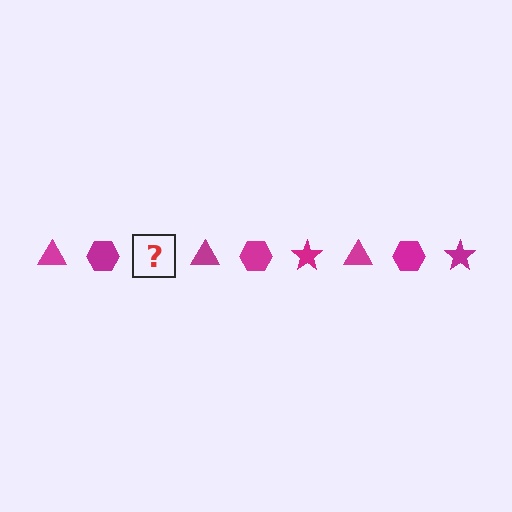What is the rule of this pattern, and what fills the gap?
The rule is that the pattern cycles through triangle, hexagon, star shapes in magenta. The gap should be filled with a magenta star.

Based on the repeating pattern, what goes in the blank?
The blank should be a magenta star.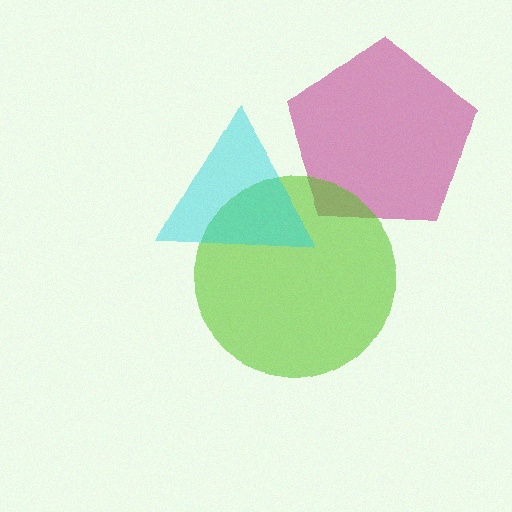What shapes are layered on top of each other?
The layered shapes are: a magenta pentagon, a lime circle, a cyan triangle.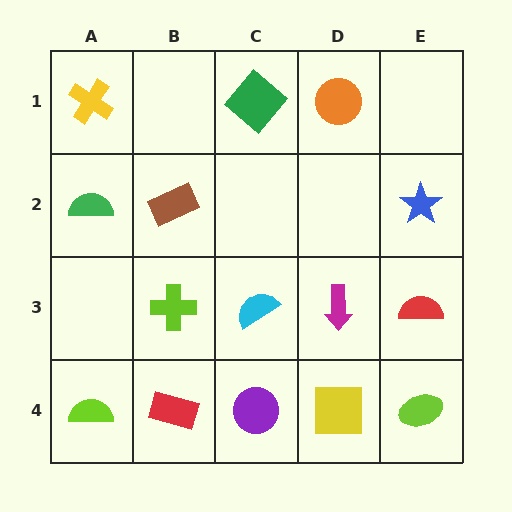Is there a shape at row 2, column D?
No, that cell is empty.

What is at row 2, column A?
A green semicircle.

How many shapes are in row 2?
3 shapes.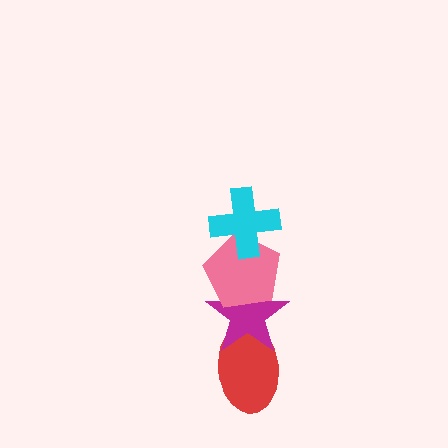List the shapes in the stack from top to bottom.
From top to bottom: the cyan cross, the pink pentagon, the magenta star, the red ellipse.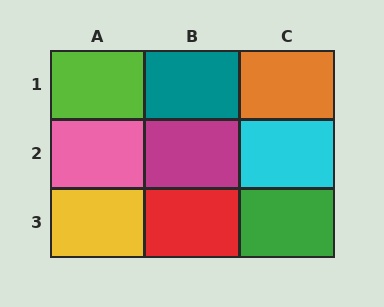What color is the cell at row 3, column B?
Red.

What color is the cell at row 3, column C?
Green.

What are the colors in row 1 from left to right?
Lime, teal, orange.